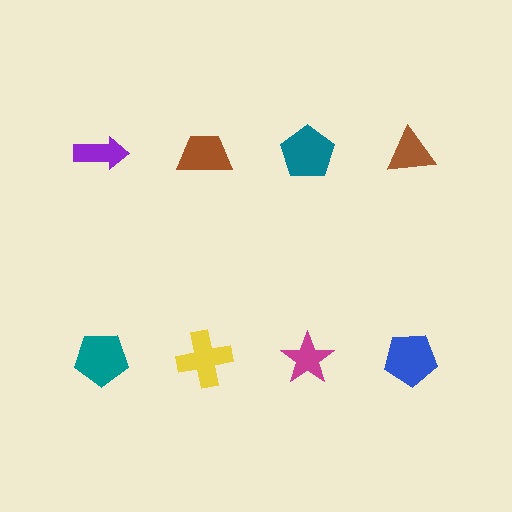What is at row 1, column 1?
A purple arrow.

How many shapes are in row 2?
4 shapes.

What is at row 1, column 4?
A brown triangle.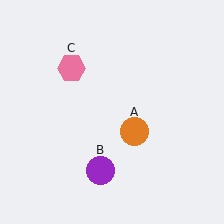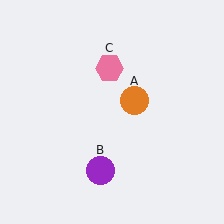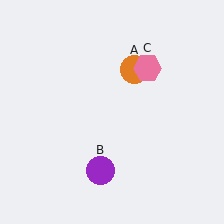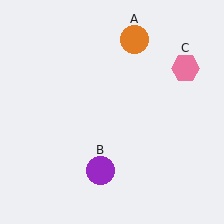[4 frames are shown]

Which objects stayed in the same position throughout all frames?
Purple circle (object B) remained stationary.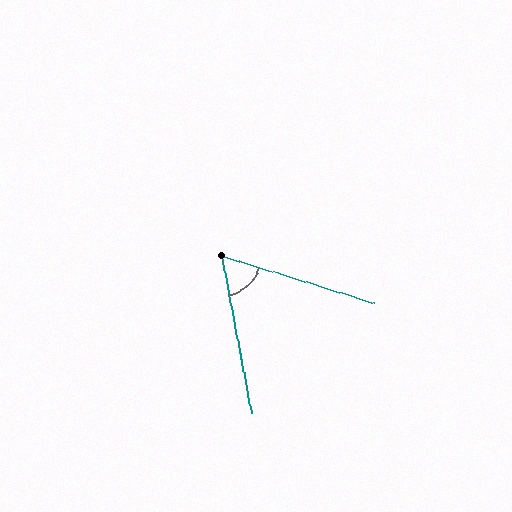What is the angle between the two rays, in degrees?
Approximately 62 degrees.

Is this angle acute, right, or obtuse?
It is acute.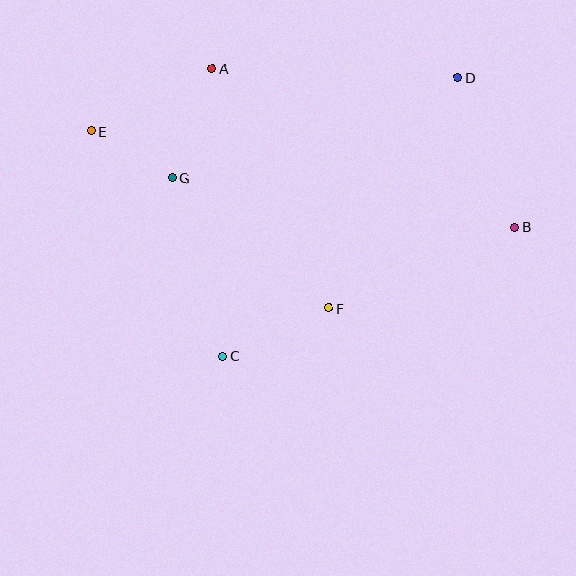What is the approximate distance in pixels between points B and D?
The distance between B and D is approximately 160 pixels.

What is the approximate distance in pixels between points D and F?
The distance between D and F is approximately 264 pixels.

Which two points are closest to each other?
Points E and G are closest to each other.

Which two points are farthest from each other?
Points B and E are farthest from each other.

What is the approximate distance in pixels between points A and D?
The distance between A and D is approximately 246 pixels.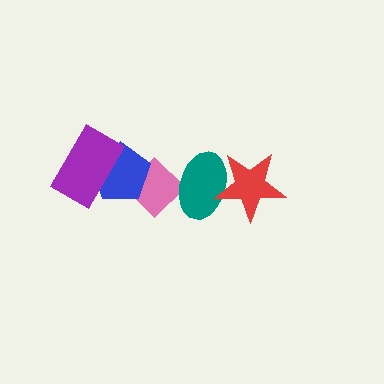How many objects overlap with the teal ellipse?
2 objects overlap with the teal ellipse.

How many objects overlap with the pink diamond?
2 objects overlap with the pink diamond.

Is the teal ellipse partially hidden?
Yes, it is partially covered by another shape.